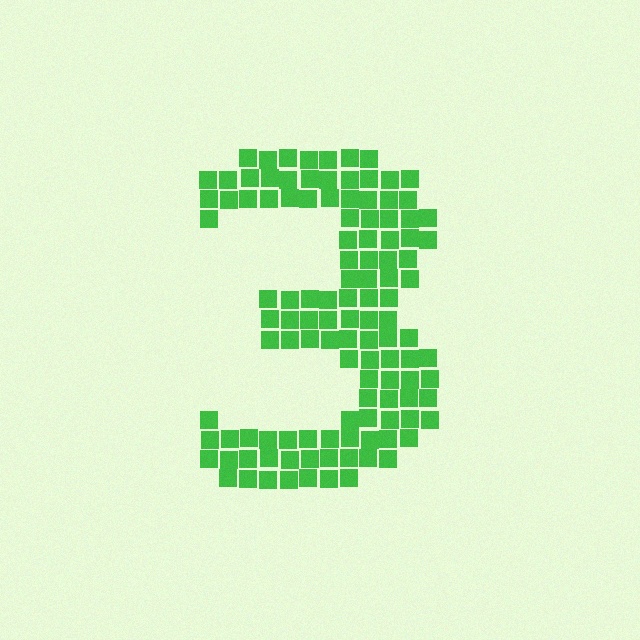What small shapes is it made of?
It is made of small squares.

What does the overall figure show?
The overall figure shows the digit 3.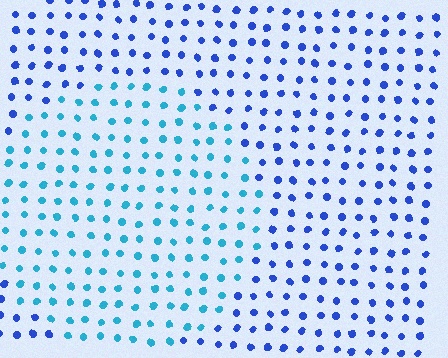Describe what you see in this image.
The image is filled with small blue elements in a uniform arrangement. A circle-shaped region is visible where the elements are tinted to a slightly different hue, forming a subtle color boundary.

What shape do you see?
I see a circle.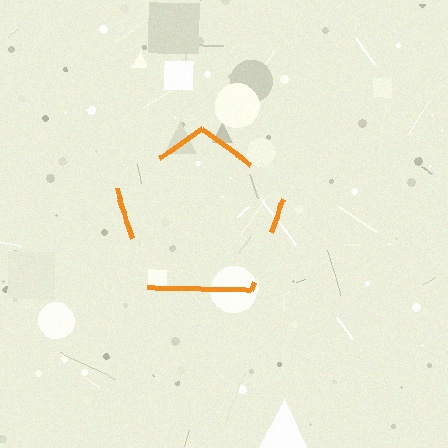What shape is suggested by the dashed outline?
The dashed outline suggests a pentagon.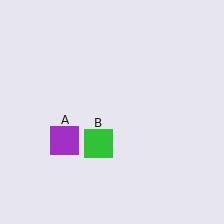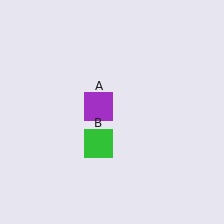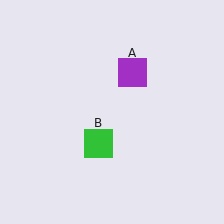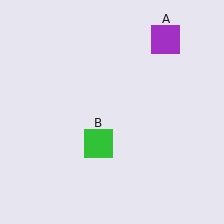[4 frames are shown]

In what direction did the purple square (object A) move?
The purple square (object A) moved up and to the right.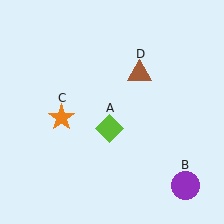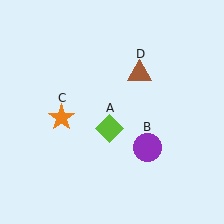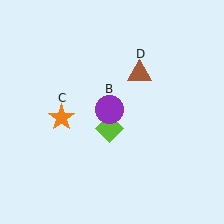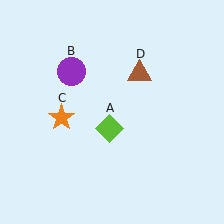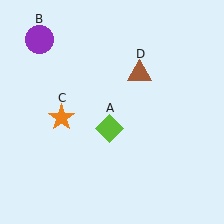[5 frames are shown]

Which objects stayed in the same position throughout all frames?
Lime diamond (object A) and orange star (object C) and brown triangle (object D) remained stationary.